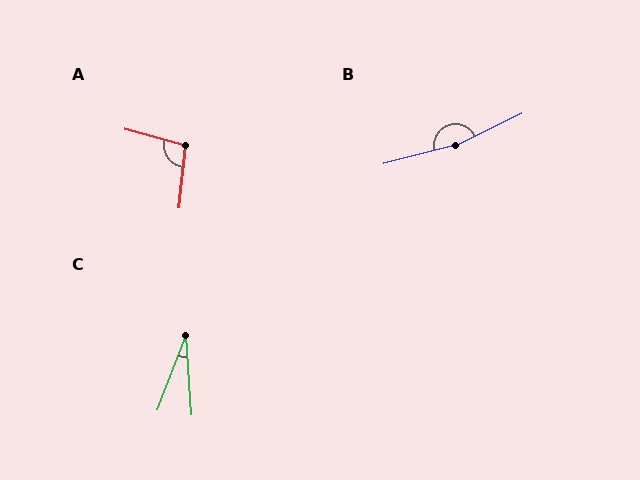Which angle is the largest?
B, at approximately 168 degrees.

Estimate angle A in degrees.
Approximately 100 degrees.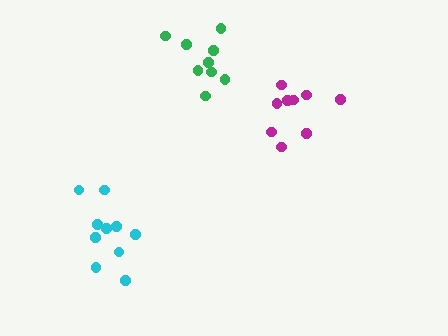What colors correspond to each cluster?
The clusters are colored: magenta, cyan, green.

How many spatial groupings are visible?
There are 3 spatial groupings.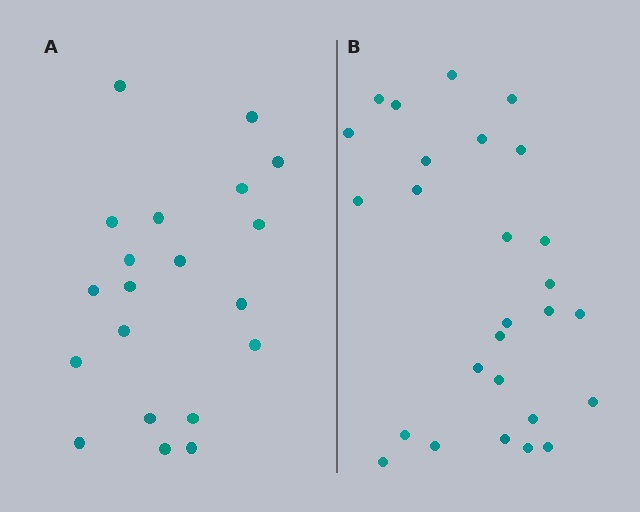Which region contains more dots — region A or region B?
Region B (the right region) has more dots.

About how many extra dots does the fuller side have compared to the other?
Region B has roughly 8 or so more dots than region A.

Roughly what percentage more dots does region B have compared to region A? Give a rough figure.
About 35% more.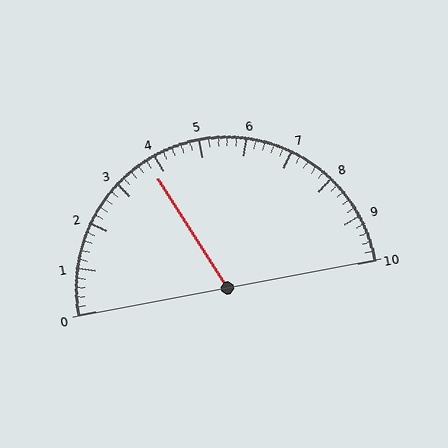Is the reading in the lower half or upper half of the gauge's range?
The reading is in the lower half of the range (0 to 10).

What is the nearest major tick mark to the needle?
The nearest major tick mark is 4.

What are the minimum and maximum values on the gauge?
The gauge ranges from 0 to 10.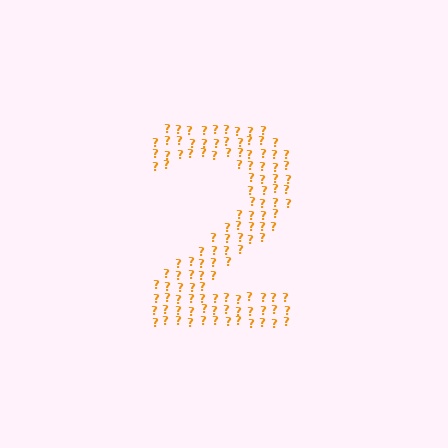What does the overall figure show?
The overall figure shows the digit 2.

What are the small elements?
The small elements are question marks.